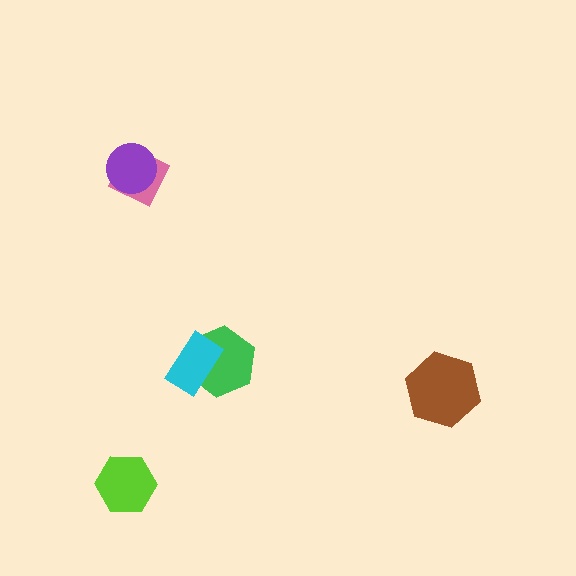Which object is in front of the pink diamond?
The purple circle is in front of the pink diamond.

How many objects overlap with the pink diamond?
1 object overlaps with the pink diamond.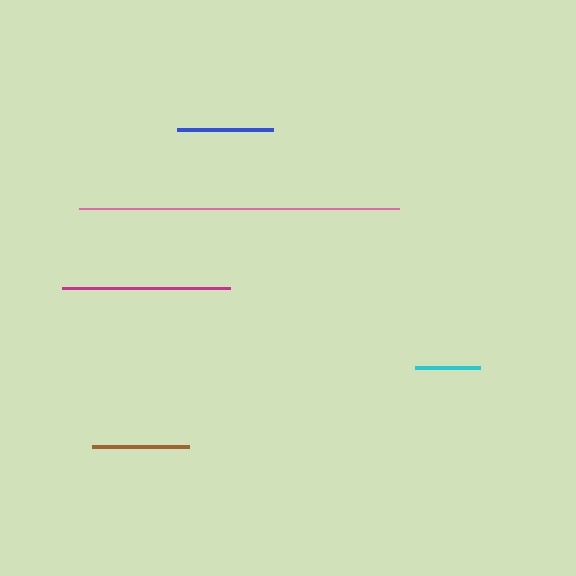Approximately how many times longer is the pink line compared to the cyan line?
The pink line is approximately 4.9 times the length of the cyan line.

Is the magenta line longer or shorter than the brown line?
The magenta line is longer than the brown line.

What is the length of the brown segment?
The brown segment is approximately 96 pixels long.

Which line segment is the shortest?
The cyan line is the shortest at approximately 65 pixels.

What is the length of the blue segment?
The blue segment is approximately 96 pixels long.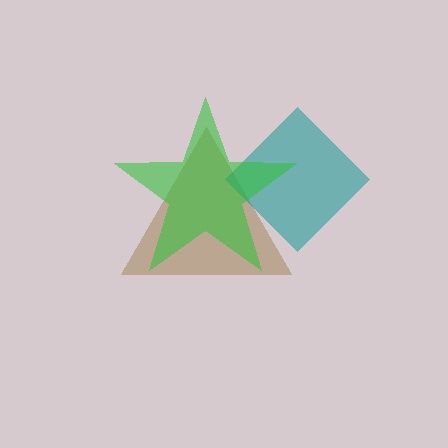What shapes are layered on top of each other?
The layered shapes are: a brown triangle, a teal diamond, a green star.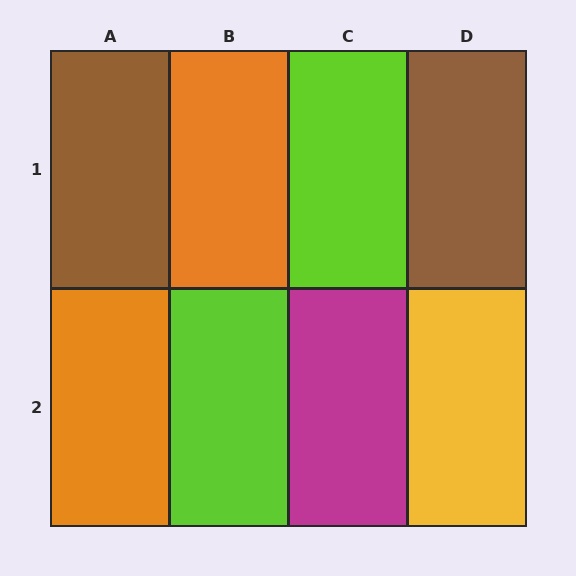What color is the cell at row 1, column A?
Brown.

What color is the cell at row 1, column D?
Brown.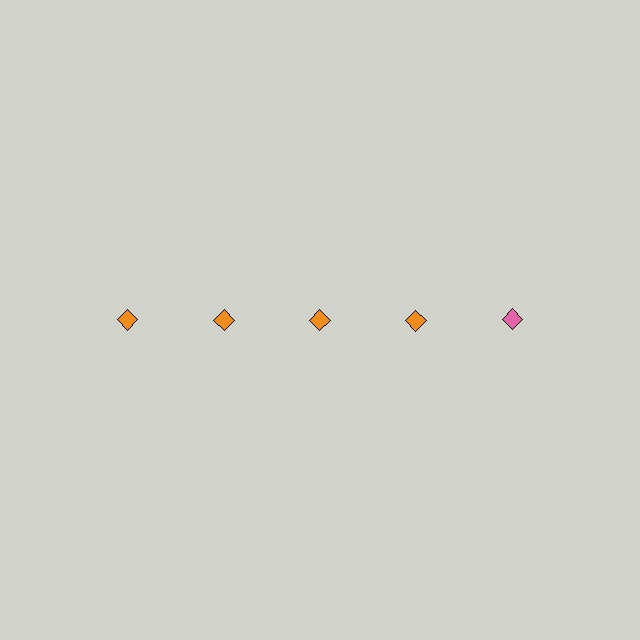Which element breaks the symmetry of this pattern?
The pink diamond in the top row, rightmost column breaks the symmetry. All other shapes are orange diamonds.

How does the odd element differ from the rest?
It has a different color: pink instead of orange.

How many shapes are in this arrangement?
There are 5 shapes arranged in a grid pattern.